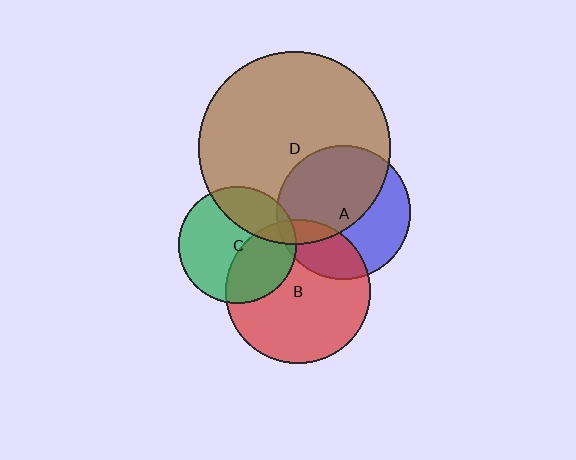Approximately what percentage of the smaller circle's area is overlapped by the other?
Approximately 5%.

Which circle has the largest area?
Circle D (brown).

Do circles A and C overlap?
Yes.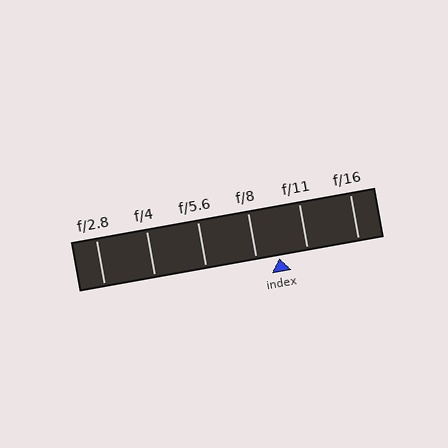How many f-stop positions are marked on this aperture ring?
There are 6 f-stop positions marked.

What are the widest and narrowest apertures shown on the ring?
The widest aperture shown is f/2.8 and the narrowest is f/16.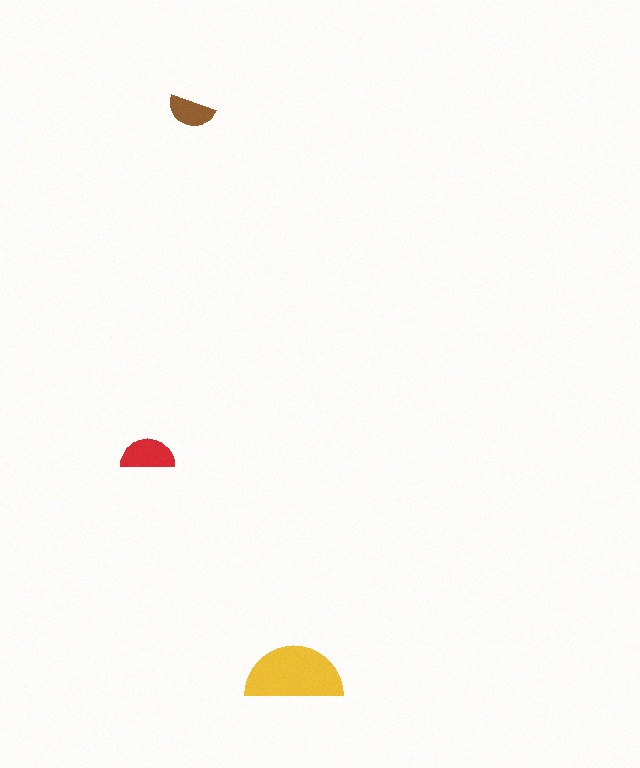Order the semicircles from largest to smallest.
the yellow one, the red one, the brown one.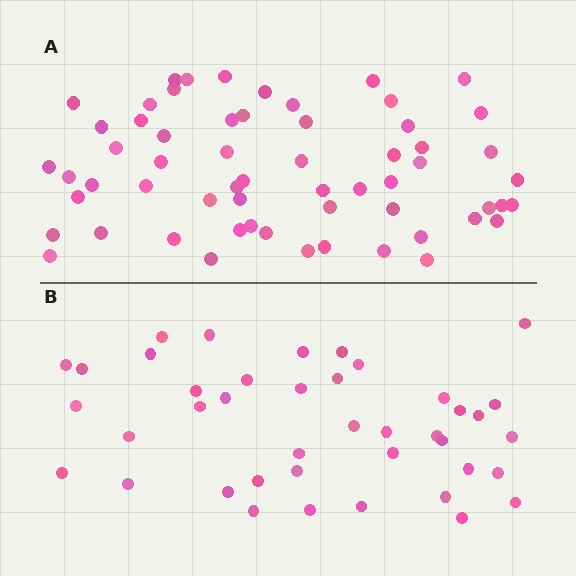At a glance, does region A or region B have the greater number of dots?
Region A (the top region) has more dots.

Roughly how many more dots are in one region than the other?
Region A has approximately 20 more dots than region B.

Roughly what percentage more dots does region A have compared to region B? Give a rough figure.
About 45% more.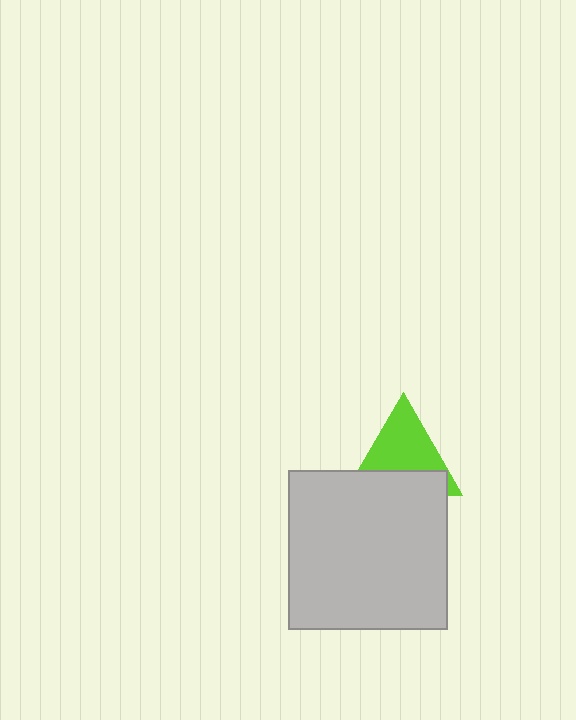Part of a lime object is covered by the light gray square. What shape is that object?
It is a triangle.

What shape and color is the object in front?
The object in front is a light gray square.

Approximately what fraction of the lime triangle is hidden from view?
Roughly 40% of the lime triangle is hidden behind the light gray square.